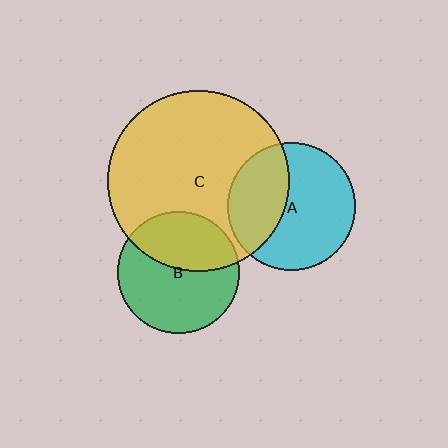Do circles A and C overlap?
Yes.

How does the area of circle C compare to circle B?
Approximately 2.2 times.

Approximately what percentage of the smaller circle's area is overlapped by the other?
Approximately 35%.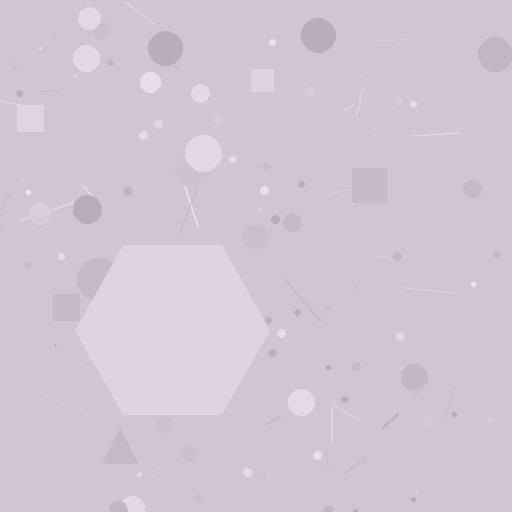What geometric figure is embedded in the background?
A hexagon is embedded in the background.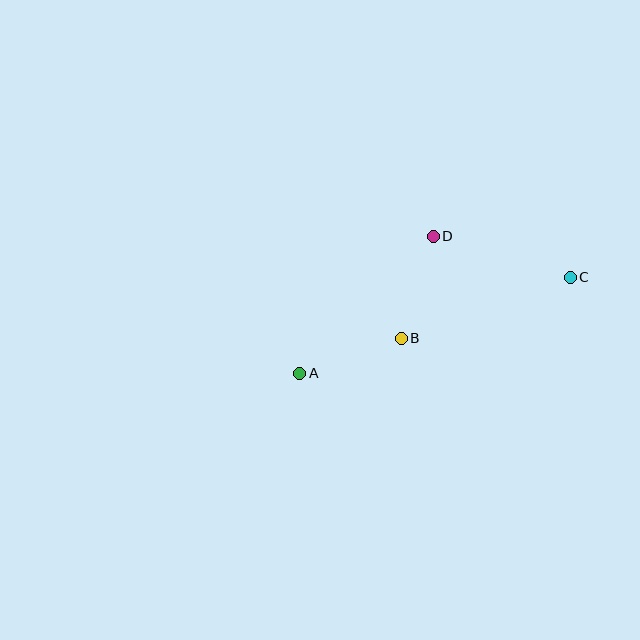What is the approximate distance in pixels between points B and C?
The distance between B and C is approximately 180 pixels.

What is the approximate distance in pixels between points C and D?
The distance between C and D is approximately 143 pixels.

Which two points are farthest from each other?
Points A and C are farthest from each other.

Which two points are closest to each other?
Points B and D are closest to each other.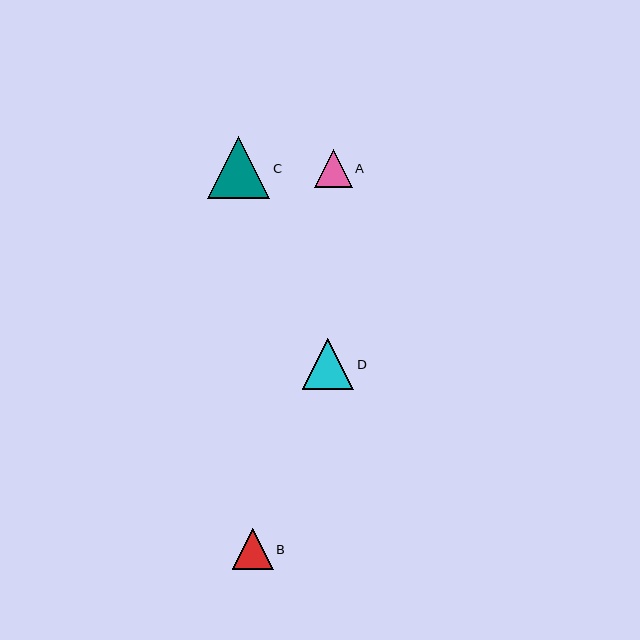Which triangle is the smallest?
Triangle A is the smallest with a size of approximately 38 pixels.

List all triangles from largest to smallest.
From largest to smallest: C, D, B, A.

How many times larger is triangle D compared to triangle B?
Triangle D is approximately 1.3 times the size of triangle B.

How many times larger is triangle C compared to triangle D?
Triangle C is approximately 1.2 times the size of triangle D.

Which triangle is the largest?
Triangle C is the largest with a size of approximately 62 pixels.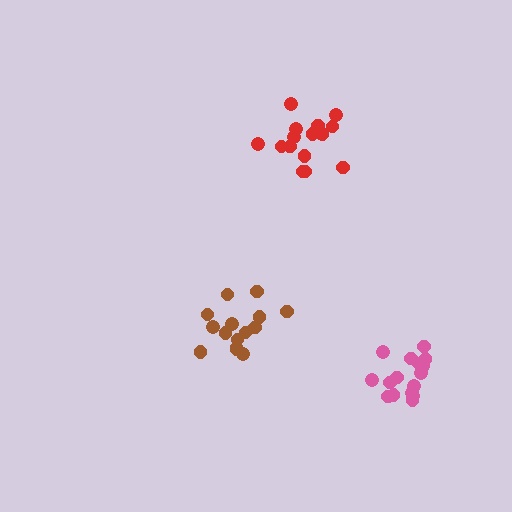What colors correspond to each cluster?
The clusters are colored: red, brown, pink.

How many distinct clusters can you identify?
There are 3 distinct clusters.